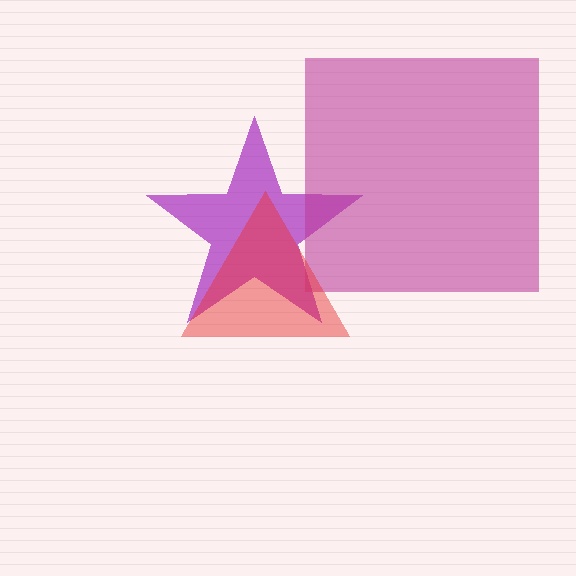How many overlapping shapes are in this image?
There are 3 overlapping shapes in the image.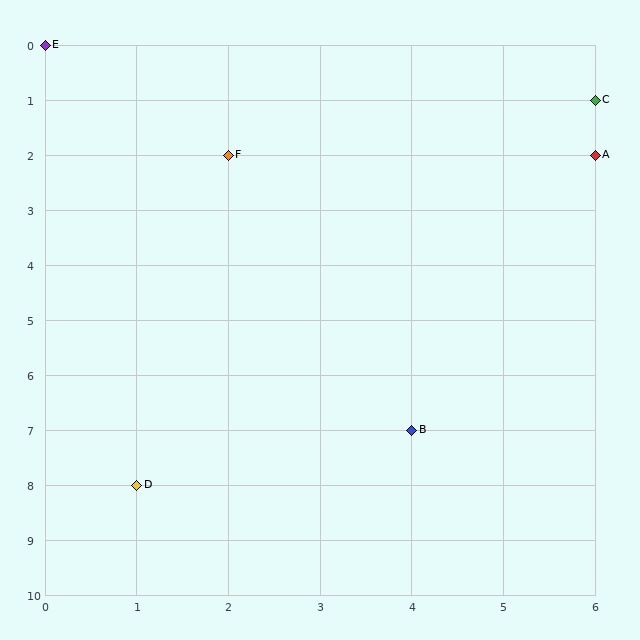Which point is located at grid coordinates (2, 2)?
Point F is at (2, 2).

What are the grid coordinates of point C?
Point C is at grid coordinates (6, 1).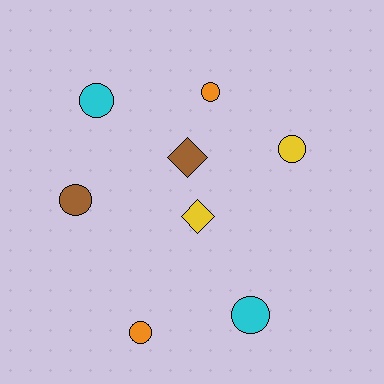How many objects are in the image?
There are 8 objects.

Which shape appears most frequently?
Circle, with 6 objects.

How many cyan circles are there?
There are 2 cyan circles.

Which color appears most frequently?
Orange, with 2 objects.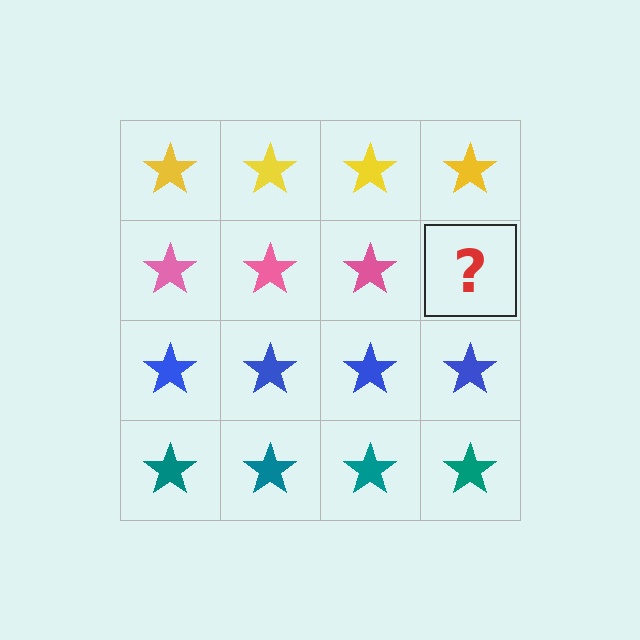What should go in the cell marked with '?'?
The missing cell should contain a pink star.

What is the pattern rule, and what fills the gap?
The rule is that each row has a consistent color. The gap should be filled with a pink star.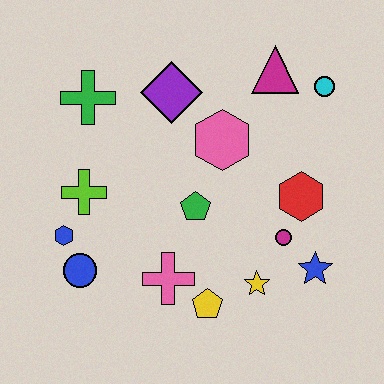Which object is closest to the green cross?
The purple diamond is closest to the green cross.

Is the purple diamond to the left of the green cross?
No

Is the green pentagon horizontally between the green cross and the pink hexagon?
Yes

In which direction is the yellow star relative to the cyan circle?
The yellow star is below the cyan circle.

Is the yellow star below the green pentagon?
Yes